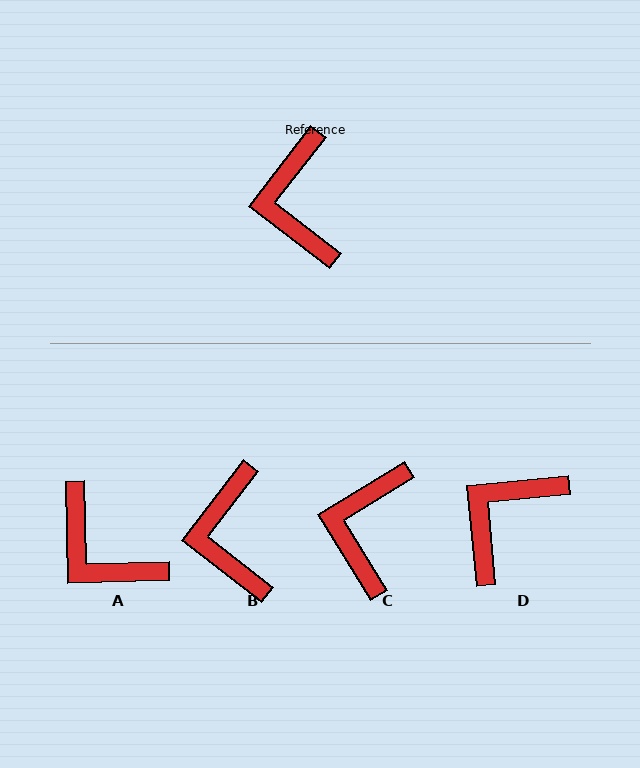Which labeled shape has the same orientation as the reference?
B.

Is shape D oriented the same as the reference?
No, it is off by about 47 degrees.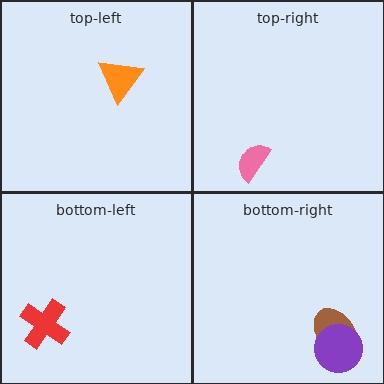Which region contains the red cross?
The bottom-left region.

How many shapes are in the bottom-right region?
2.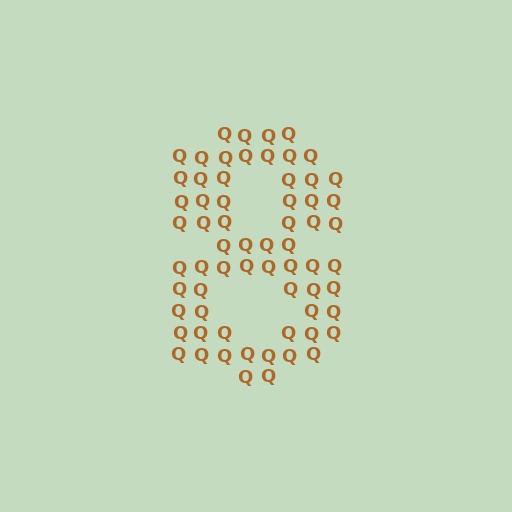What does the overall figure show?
The overall figure shows the digit 8.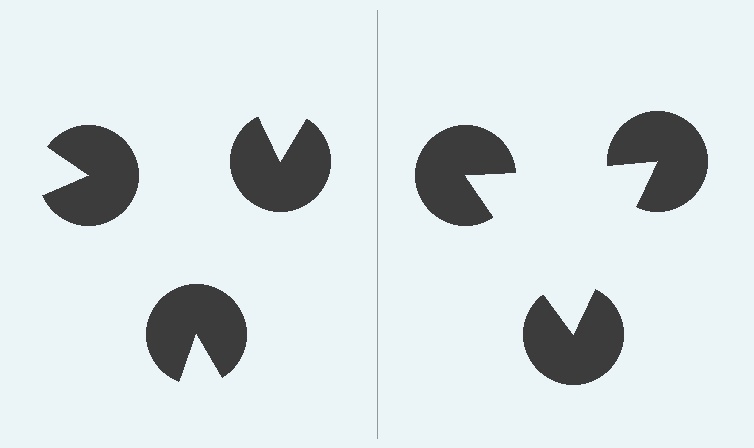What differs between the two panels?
The pac-man discs are positioned identically on both sides; only the wedge orientations differ. On the right they align to a triangle; on the left they are misaligned.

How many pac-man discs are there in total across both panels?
6 — 3 on each side.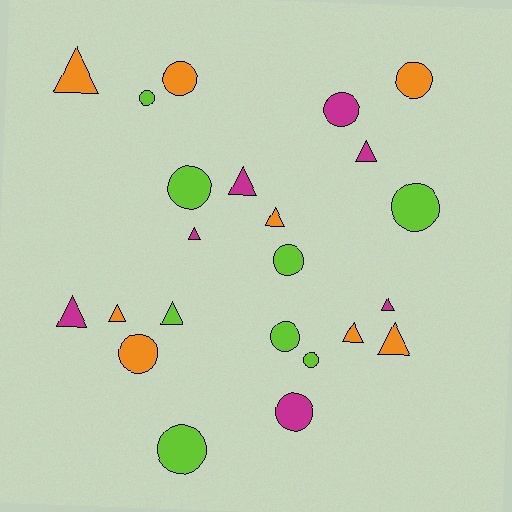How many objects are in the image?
There are 23 objects.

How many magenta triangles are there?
There are 5 magenta triangles.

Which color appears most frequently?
Orange, with 8 objects.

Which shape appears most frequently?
Circle, with 12 objects.